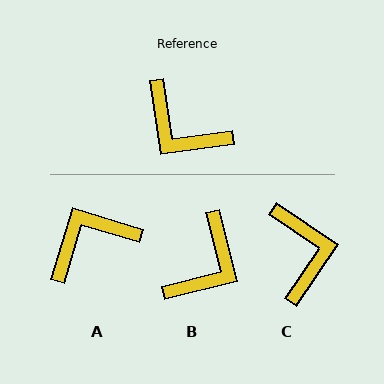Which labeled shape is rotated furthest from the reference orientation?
C, about 138 degrees away.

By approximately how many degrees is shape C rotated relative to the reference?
Approximately 138 degrees counter-clockwise.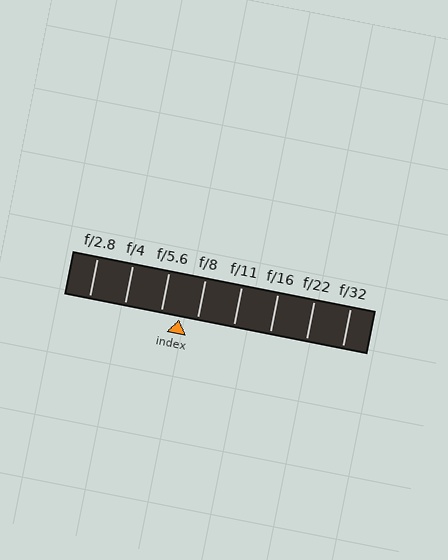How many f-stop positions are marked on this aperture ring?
There are 8 f-stop positions marked.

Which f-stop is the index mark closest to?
The index mark is closest to f/8.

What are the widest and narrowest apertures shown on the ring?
The widest aperture shown is f/2.8 and the narrowest is f/32.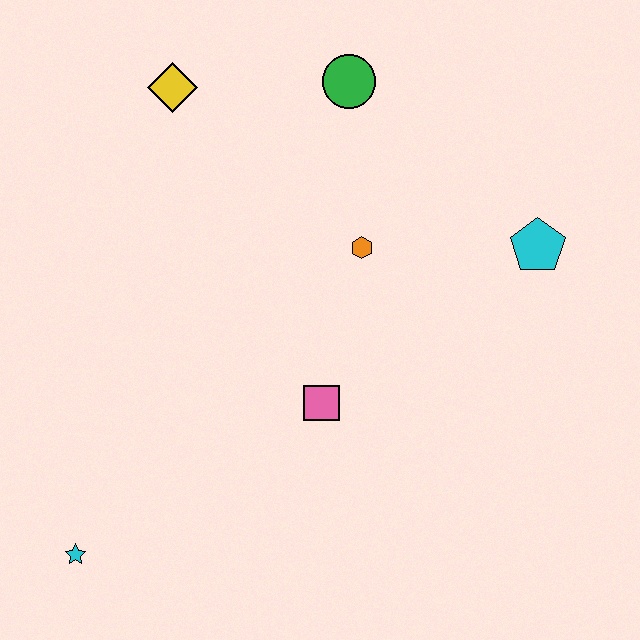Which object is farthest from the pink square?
The yellow diamond is farthest from the pink square.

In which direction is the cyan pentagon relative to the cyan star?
The cyan pentagon is to the right of the cyan star.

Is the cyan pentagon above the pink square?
Yes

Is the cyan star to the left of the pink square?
Yes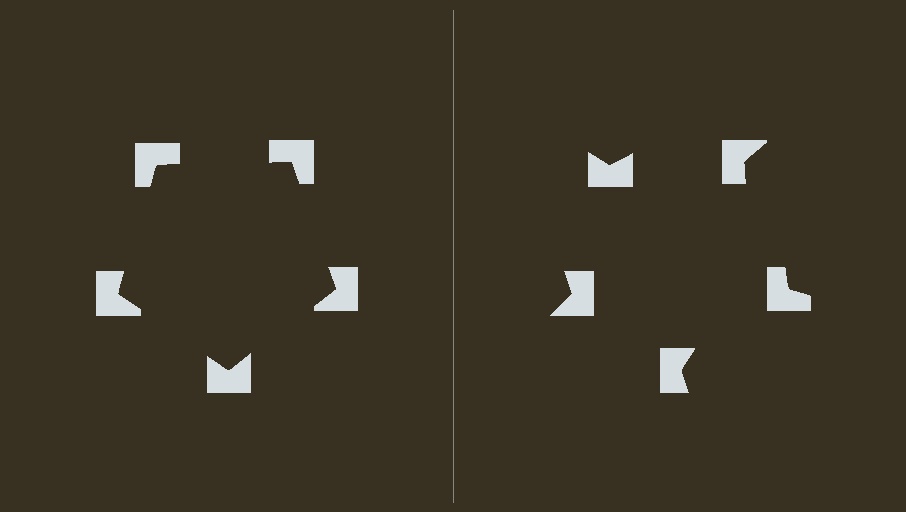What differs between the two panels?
The notched squares are positioned identically on both sides; only the wedge orientations differ. On the left they align to a pentagon; on the right they are misaligned.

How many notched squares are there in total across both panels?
10 — 5 on each side.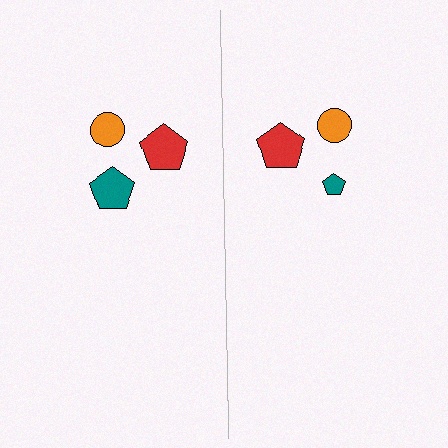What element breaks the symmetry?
The teal pentagon on the right side has a different size than its mirror counterpart.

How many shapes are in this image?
There are 6 shapes in this image.